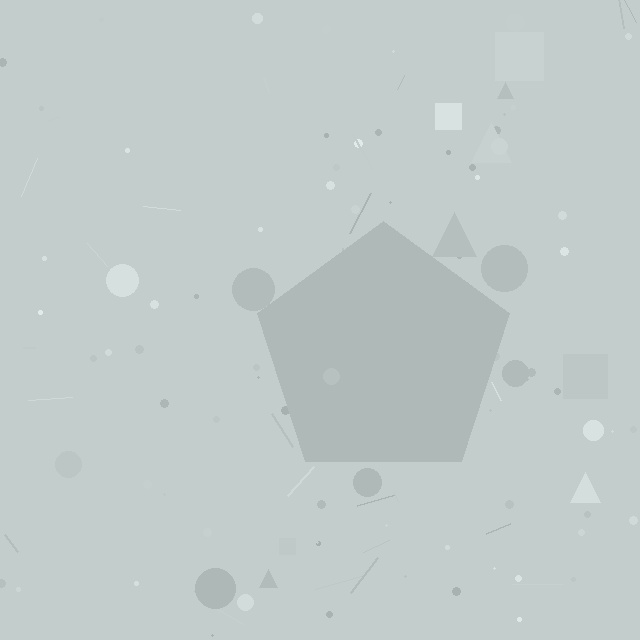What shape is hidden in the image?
A pentagon is hidden in the image.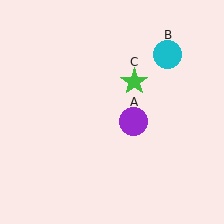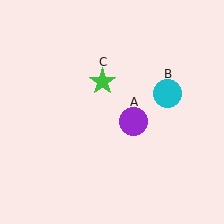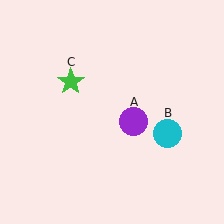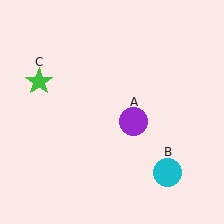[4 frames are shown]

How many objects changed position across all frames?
2 objects changed position: cyan circle (object B), green star (object C).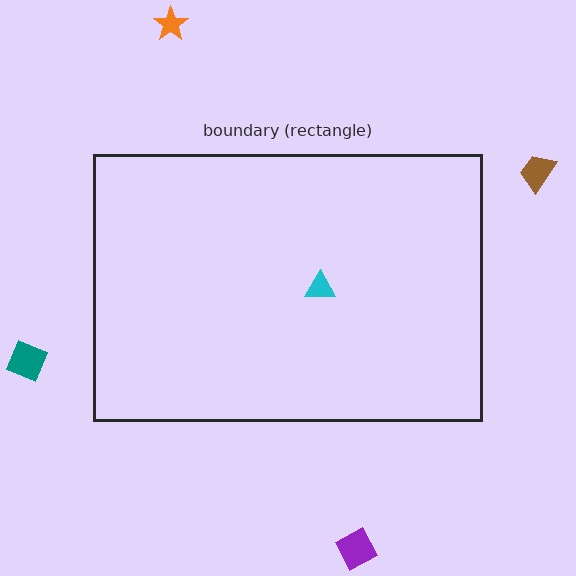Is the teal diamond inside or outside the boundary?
Outside.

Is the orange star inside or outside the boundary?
Outside.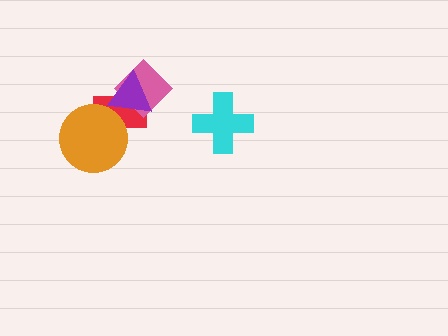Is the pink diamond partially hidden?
Yes, it is partially covered by another shape.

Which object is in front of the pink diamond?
The purple triangle is in front of the pink diamond.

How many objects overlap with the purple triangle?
2 objects overlap with the purple triangle.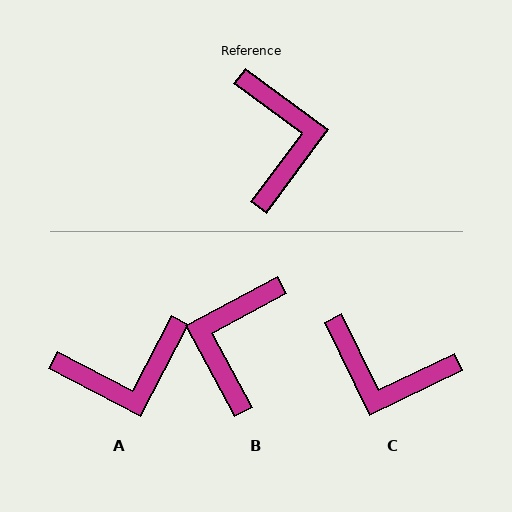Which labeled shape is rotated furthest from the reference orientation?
B, about 155 degrees away.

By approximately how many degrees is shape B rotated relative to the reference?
Approximately 155 degrees counter-clockwise.